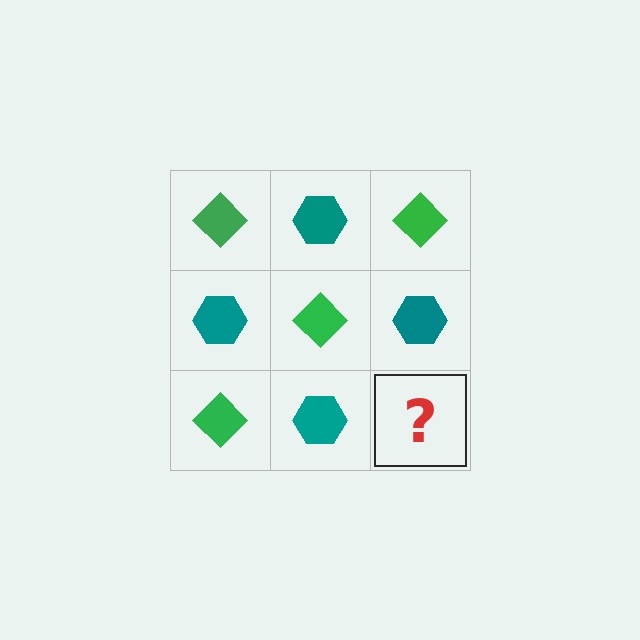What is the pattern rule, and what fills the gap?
The rule is that it alternates green diamond and teal hexagon in a checkerboard pattern. The gap should be filled with a green diamond.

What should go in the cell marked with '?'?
The missing cell should contain a green diamond.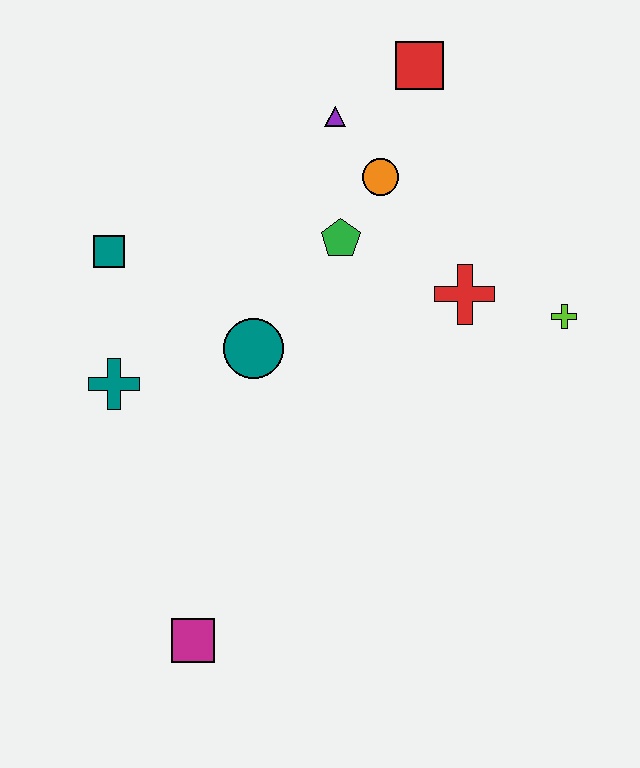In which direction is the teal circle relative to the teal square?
The teal circle is to the right of the teal square.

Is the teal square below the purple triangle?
Yes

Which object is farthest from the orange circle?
The magenta square is farthest from the orange circle.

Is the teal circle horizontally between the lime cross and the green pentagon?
No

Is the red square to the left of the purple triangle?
No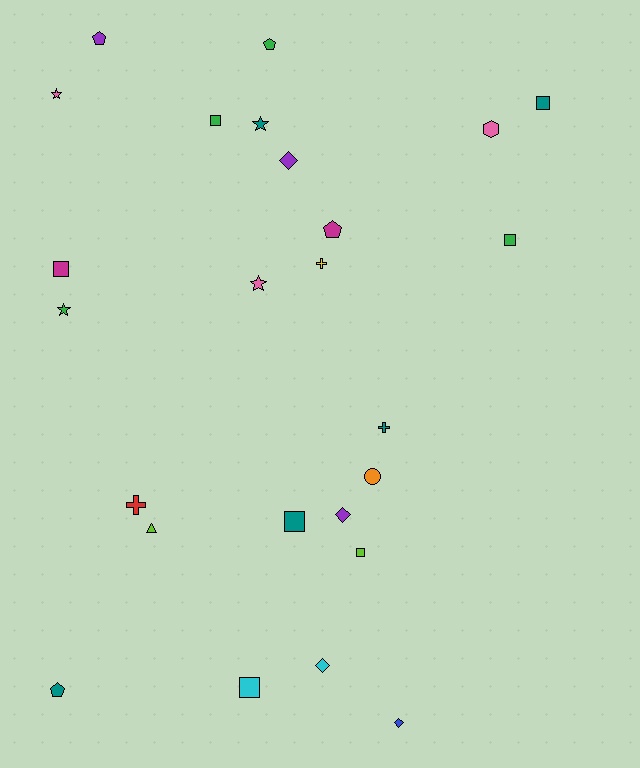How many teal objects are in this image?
There are 5 teal objects.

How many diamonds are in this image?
There are 4 diamonds.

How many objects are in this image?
There are 25 objects.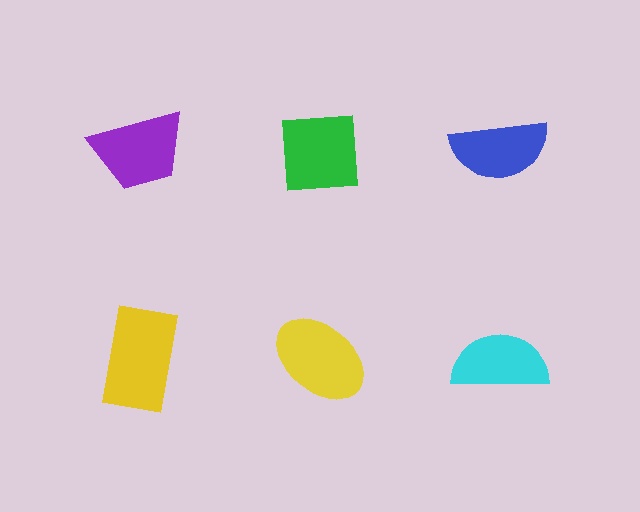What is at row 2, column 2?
A yellow ellipse.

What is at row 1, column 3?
A blue semicircle.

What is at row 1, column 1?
A purple trapezoid.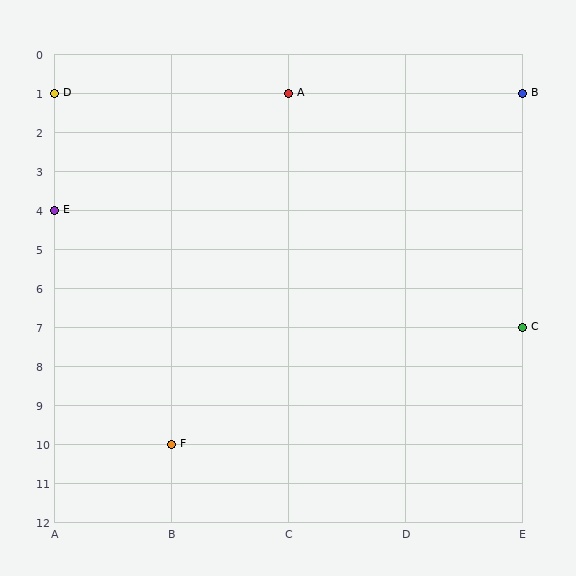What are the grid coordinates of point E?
Point E is at grid coordinates (A, 4).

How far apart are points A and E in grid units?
Points A and E are 2 columns and 3 rows apart (about 3.6 grid units diagonally).